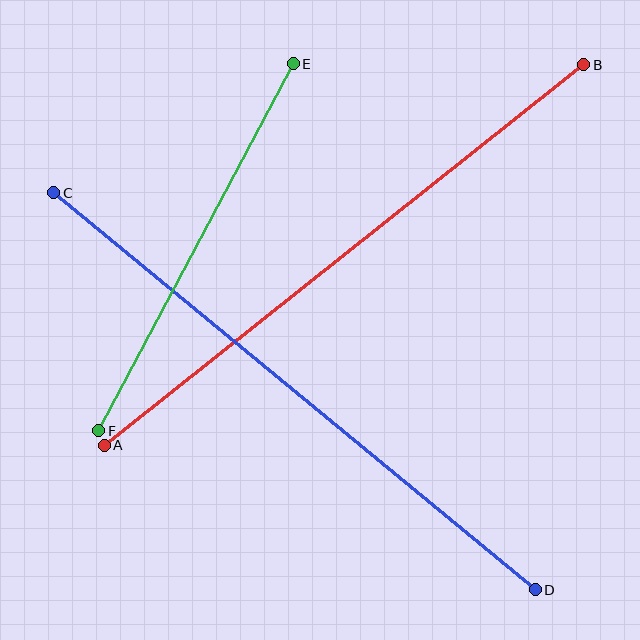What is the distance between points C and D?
The distance is approximately 624 pixels.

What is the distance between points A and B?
The distance is approximately 612 pixels.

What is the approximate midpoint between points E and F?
The midpoint is at approximately (196, 247) pixels.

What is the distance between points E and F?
The distance is approximately 415 pixels.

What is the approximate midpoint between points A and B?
The midpoint is at approximately (344, 255) pixels.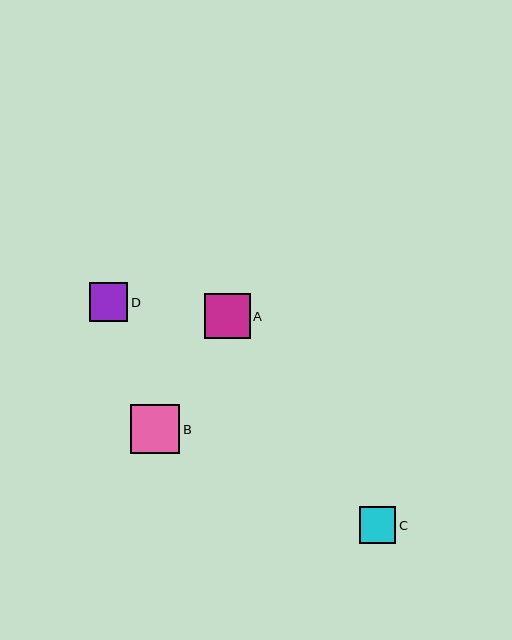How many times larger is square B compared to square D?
Square B is approximately 1.3 times the size of square D.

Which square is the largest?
Square B is the largest with a size of approximately 49 pixels.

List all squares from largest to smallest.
From largest to smallest: B, A, D, C.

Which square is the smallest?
Square C is the smallest with a size of approximately 37 pixels.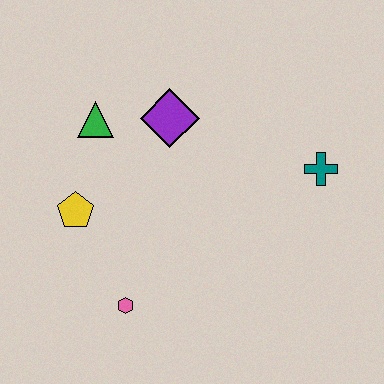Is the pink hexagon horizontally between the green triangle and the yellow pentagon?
No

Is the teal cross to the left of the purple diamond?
No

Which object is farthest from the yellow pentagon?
The teal cross is farthest from the yellow pentagon.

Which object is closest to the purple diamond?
The green triangle is closest to the purple diamond.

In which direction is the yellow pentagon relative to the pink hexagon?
The yellow pentagon is above the pink hexagon.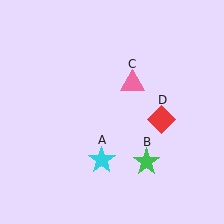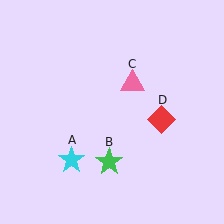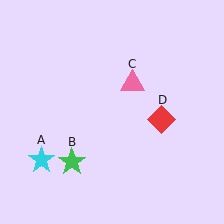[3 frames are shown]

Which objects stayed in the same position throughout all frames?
Pink triangle (object C) and red diamond (object D) remained stationary.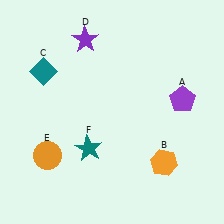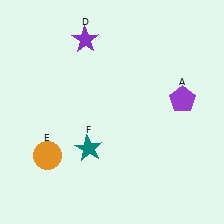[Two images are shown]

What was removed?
The teal diamond (C), the orange hexagon (B) were removed in Image 2.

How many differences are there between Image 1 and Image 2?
There are 2 differences between the two images.